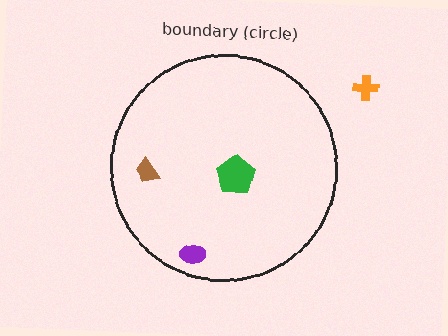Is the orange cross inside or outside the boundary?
Outside.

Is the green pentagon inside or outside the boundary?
Inside.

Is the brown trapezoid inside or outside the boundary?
Inside.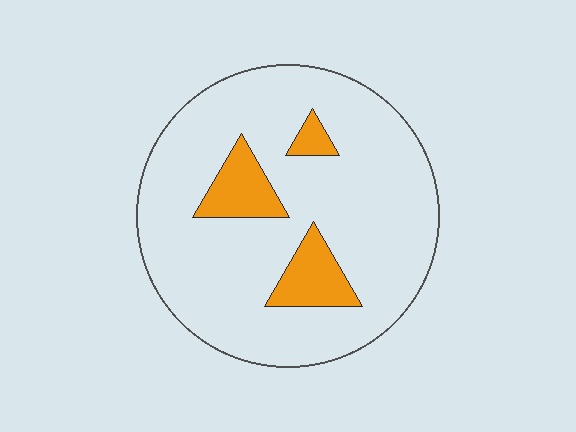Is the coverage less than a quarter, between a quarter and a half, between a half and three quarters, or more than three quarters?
Less than a quarter.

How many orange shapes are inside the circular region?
3.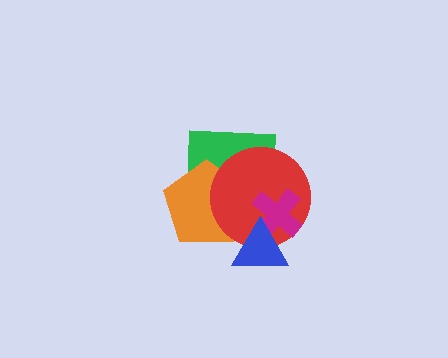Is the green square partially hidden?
Yes, it is partially covered by another shape.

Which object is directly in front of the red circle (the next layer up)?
The magenta cross is directly in front of the red circle.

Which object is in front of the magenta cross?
The blue triangle is in front of the magenta cross.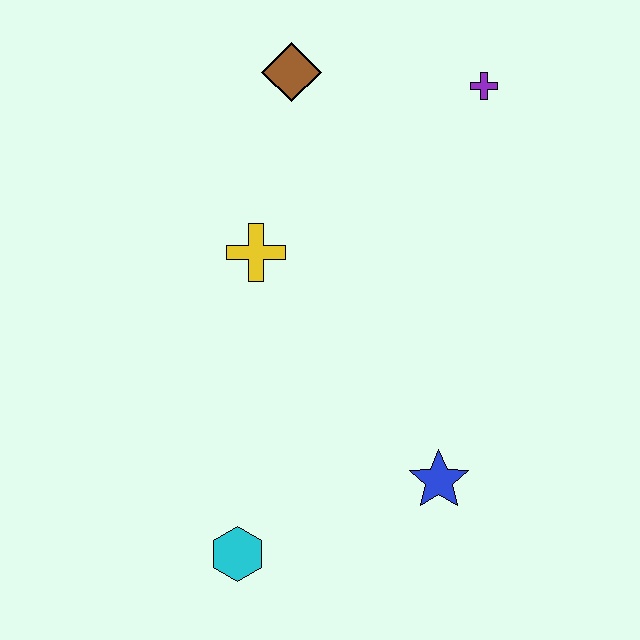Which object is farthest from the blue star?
The brown diamond is farthest from the blue star.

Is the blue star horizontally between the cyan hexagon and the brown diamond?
No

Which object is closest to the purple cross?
The brown diamond is closest to the purple cross.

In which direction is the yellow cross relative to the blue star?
The yellow cross is above the blue star.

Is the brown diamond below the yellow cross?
No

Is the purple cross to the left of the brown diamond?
No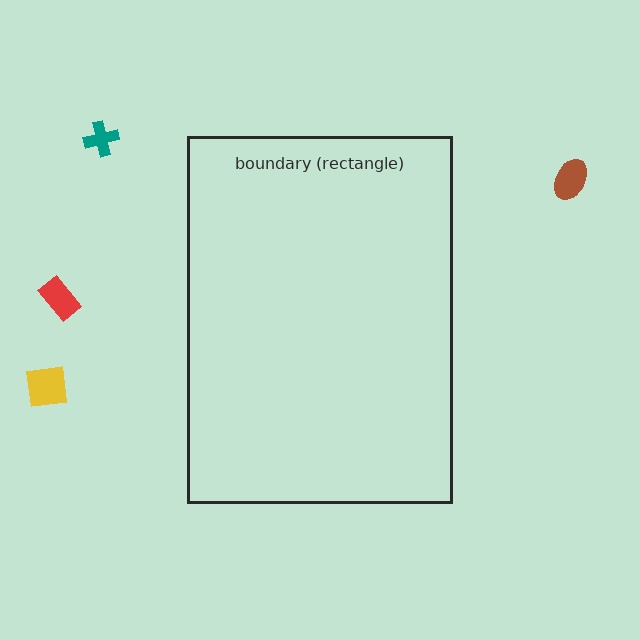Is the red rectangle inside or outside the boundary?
Outside.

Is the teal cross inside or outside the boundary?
Outside.